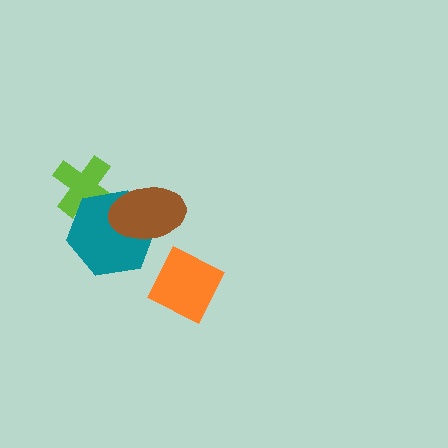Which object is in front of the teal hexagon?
The brown ellipse is in front of the teal hexagon.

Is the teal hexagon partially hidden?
Yes, it is partially covered by another shape.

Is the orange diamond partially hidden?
No, no other shape covers it.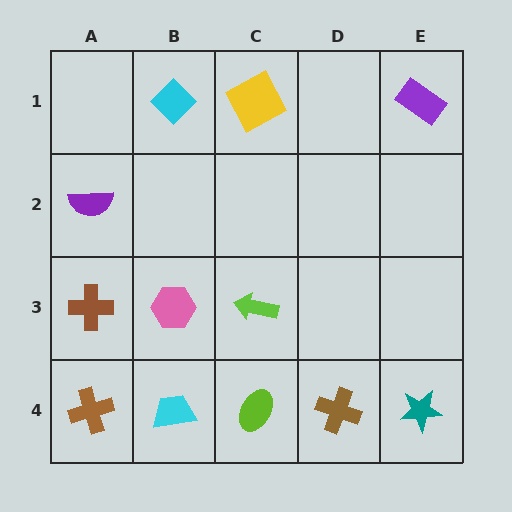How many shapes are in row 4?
5 shapes.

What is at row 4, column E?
A teal star.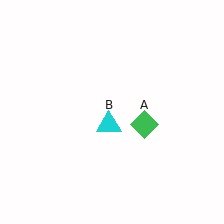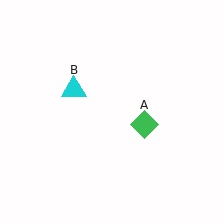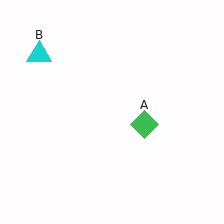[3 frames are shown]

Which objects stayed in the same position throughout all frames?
Green diamond (object A) remained stationary.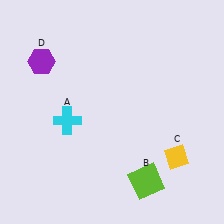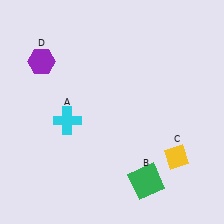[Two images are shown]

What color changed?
The square (B) changed from lime in Image 1 to green in Image 2.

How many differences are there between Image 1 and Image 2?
There is 1 difference between the two images.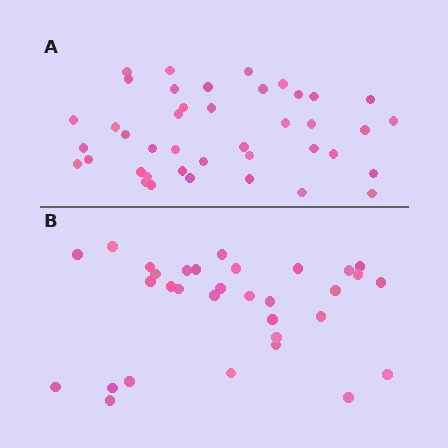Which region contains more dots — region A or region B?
Region A (the top region) has more dots.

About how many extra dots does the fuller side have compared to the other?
Region A has roughly 8 or so more dots than region B.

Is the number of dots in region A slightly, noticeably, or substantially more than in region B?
Region A has noticeably more, but not dramatically so. The ratio is roughly 1.3 to 1.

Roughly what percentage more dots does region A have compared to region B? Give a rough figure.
About 30% more.